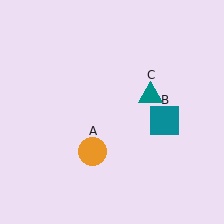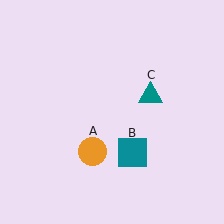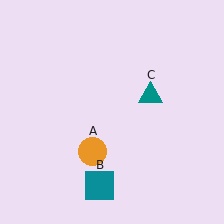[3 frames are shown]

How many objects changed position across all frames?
1 object changed position: teal square (object B).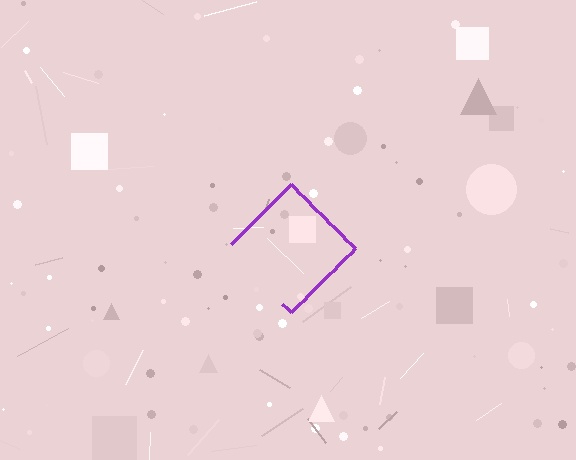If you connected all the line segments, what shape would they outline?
They would outline a diamond.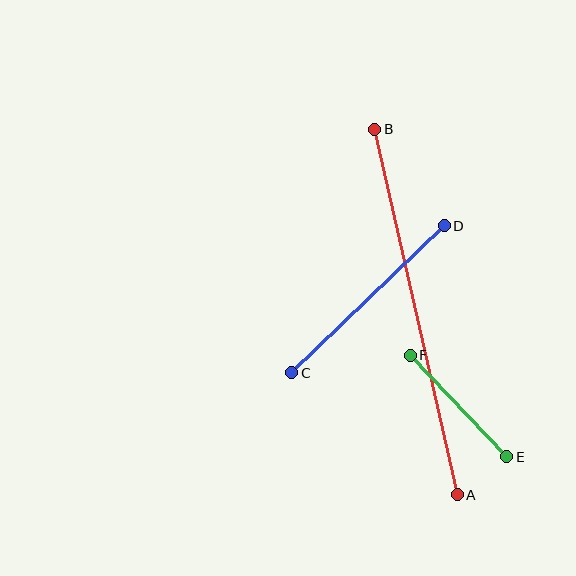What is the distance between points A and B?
The distance is approximately 374 pixels.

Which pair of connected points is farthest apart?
Points A and B are farthest apart.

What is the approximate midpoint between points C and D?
The midpoint is at approximately (368, 299) pixels.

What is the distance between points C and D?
The distance is approximately 212 pixels.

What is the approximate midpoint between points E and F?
The midpoint is at approximately (458, 406) pixels.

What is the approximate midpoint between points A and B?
The midpoint is at approximately (416, 312) pixels.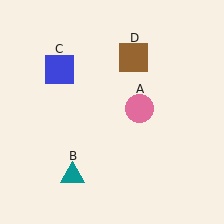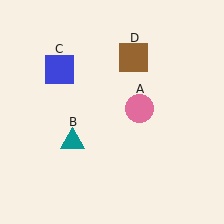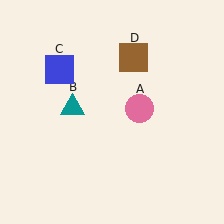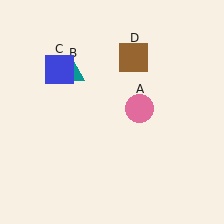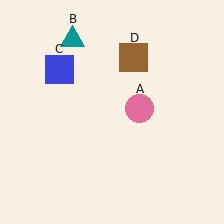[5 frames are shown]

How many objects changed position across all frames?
1 object changed position: teal triangle (object B).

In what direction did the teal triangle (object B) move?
The teal triangle (object B) moved up.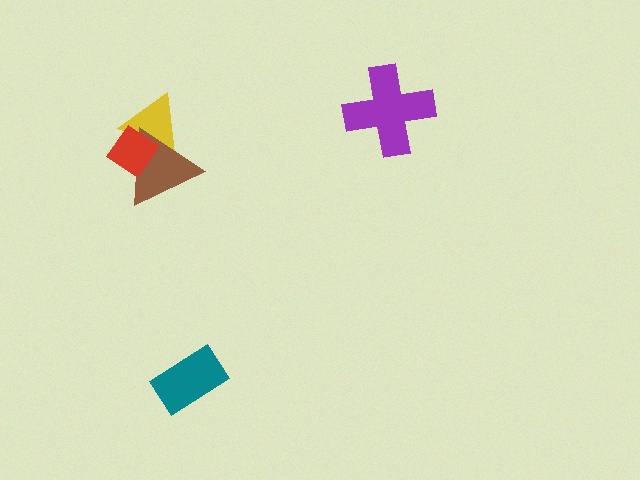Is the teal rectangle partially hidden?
No, no other shape covers it.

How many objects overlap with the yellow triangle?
2 objects overlap with the yellow triangle.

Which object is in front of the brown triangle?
The red diamond is in front of the brown triangle.